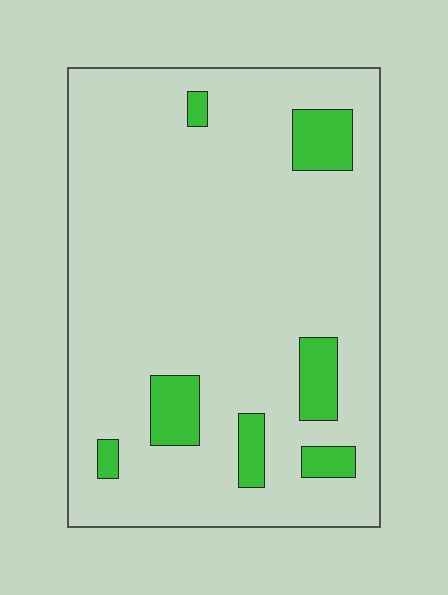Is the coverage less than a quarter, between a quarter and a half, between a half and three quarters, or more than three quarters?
Less than a quarter.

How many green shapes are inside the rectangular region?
7.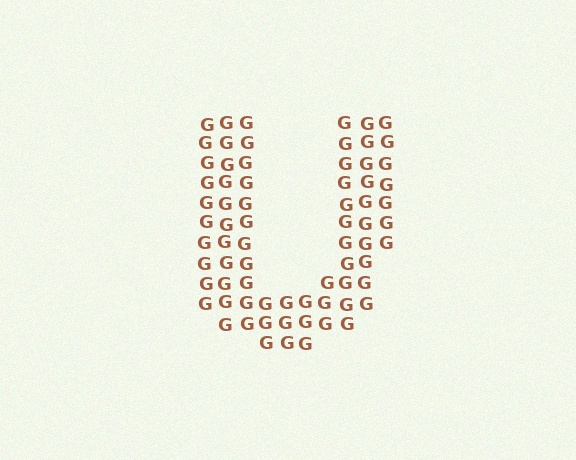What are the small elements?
The small elements are letter G's.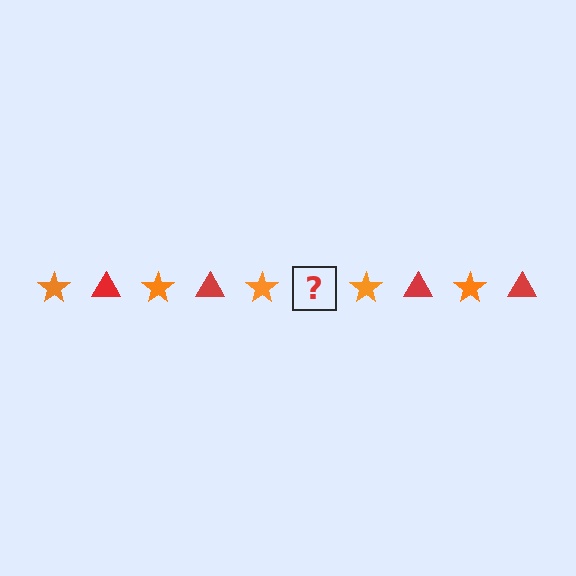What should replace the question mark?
The question mark should be replaced with a red triangle.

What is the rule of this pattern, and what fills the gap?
The rule is that the pattern alternates between orange star and red triangle. The gap should be filled with a red triangle.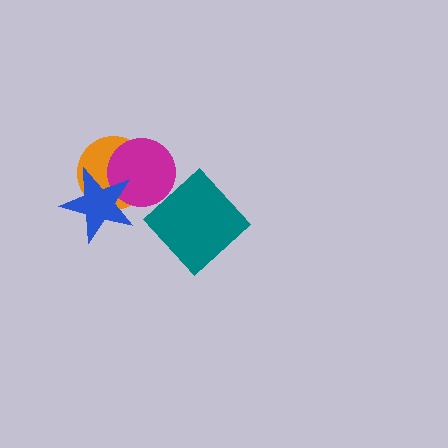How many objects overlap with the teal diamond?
0 objects overlap with the teal diamond.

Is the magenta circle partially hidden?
Yes, it is partially covered by another shape.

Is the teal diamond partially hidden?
No, no other shape covers it.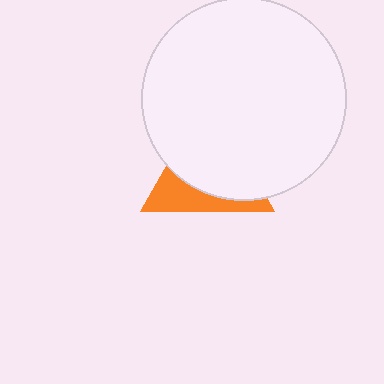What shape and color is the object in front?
The object in front is a white circle.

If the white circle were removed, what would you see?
You would see the complete orange triangle.